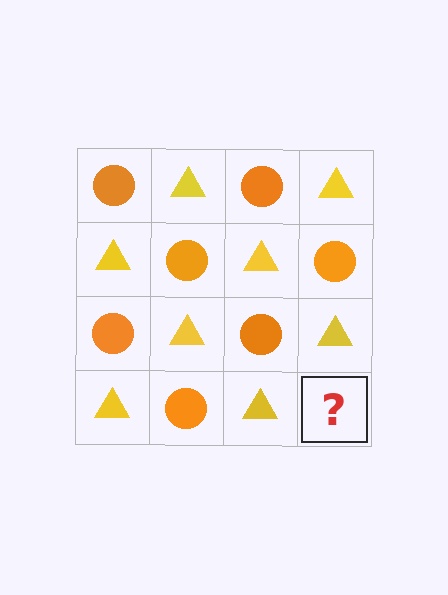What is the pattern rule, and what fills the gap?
The rule is that it alternates orange circle and yellow triangle in a checkerboard pattern. The gap should be filled with an orange circle.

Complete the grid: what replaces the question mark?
The question mark should be replaced with an orange circle.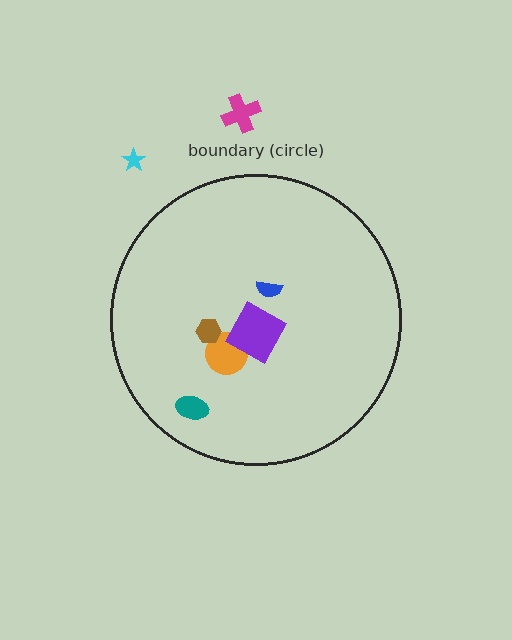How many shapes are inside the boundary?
5 inside, 2 outside.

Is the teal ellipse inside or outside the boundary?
Inside.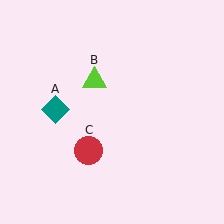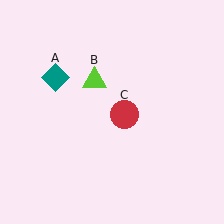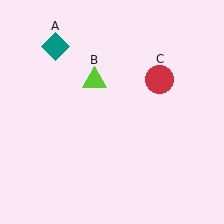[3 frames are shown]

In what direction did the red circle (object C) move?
The red circle (object C) moved up and to the right.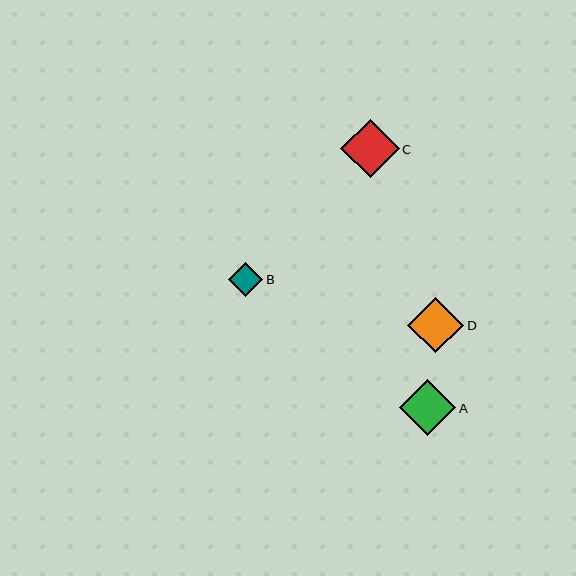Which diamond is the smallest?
Diamond B is the smallest with a size of approximately 34 pixels.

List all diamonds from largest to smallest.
From largest to smallest: C, A, D, B.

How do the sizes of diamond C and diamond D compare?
Diamond C and diamond D are approximately the same size.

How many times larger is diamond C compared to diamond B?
Diamond C is approximately 1.7 times the size of diamond B.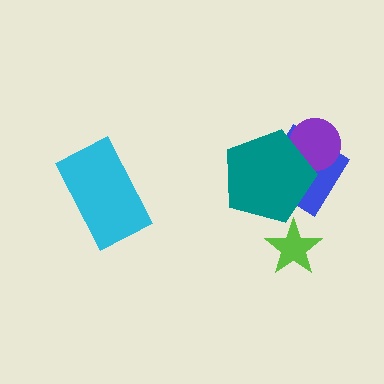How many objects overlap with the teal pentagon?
2 objects overlap with the teal pentagon.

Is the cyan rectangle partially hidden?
No, no other shape covers it.